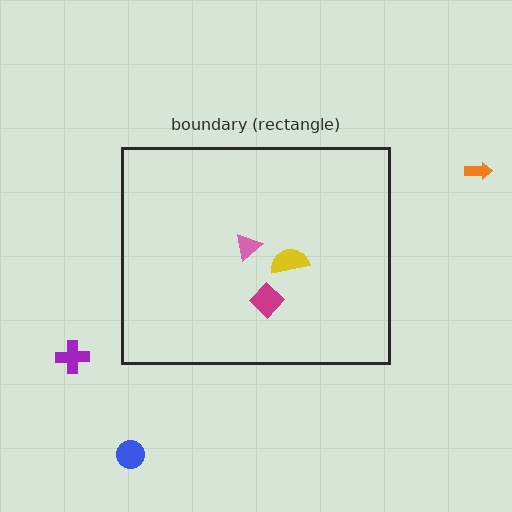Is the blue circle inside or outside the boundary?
Outside.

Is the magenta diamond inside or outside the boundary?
Inside.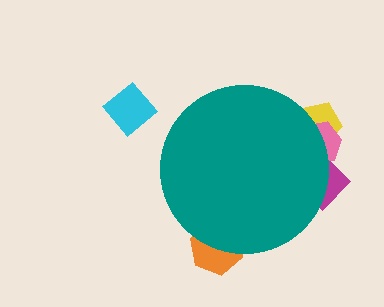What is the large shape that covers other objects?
A teal circle.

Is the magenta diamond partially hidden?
Yes, the magenta diamond is partially hidden behind the teal circle.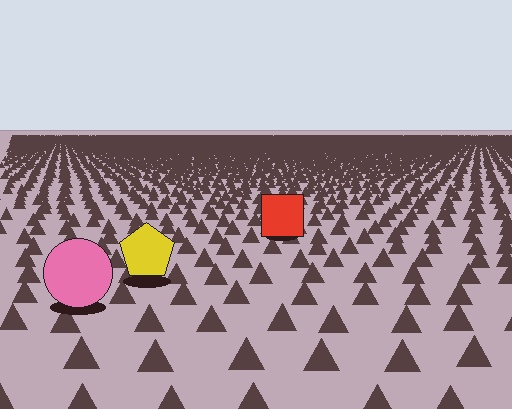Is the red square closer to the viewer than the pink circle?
No. The pink circle is closer — you can tell from the texture gradient: the ground texture is coarser near it.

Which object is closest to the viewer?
The pink circle is closest. The texture marks near it are larger and more spread out.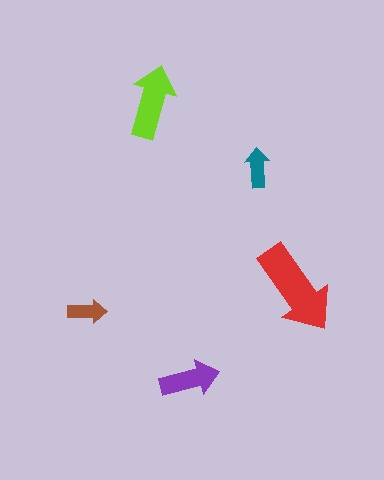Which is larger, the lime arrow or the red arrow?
The red one.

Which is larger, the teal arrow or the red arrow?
The red one.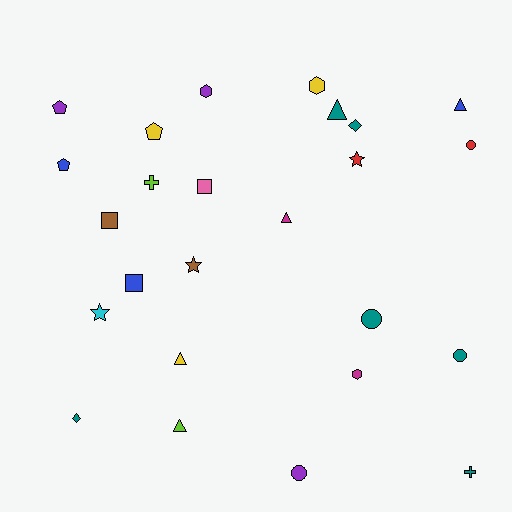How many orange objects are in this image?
There are no orange objects.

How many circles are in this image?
There are 4 circles.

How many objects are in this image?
There are 25 objects.